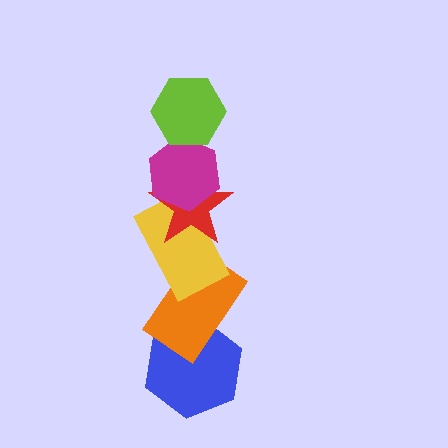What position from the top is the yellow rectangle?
The yellow rectangle is 4th from the top.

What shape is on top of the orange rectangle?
The yellow rectangle is on top of the orange rectangle.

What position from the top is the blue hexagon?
The blue hexagon is 6th from the top.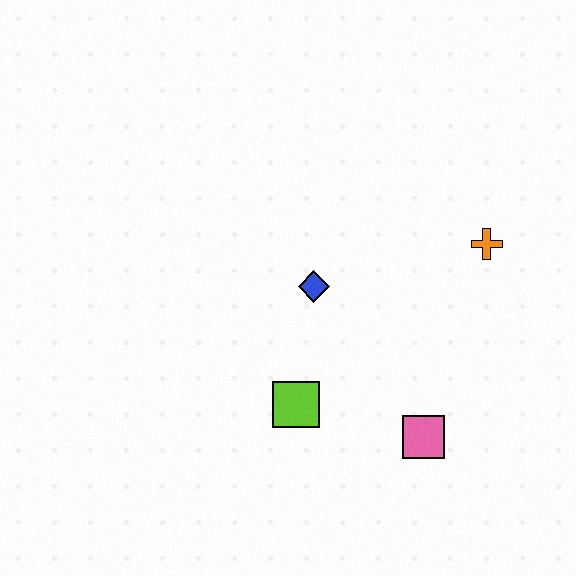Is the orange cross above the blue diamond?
Yes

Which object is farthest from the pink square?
The orange cross is farthest from the pink square.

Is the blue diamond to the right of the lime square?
Yes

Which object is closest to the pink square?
The lime square is closest to the pink square.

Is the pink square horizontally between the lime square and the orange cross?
Yes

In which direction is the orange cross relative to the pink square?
The orange cross is above the pink square.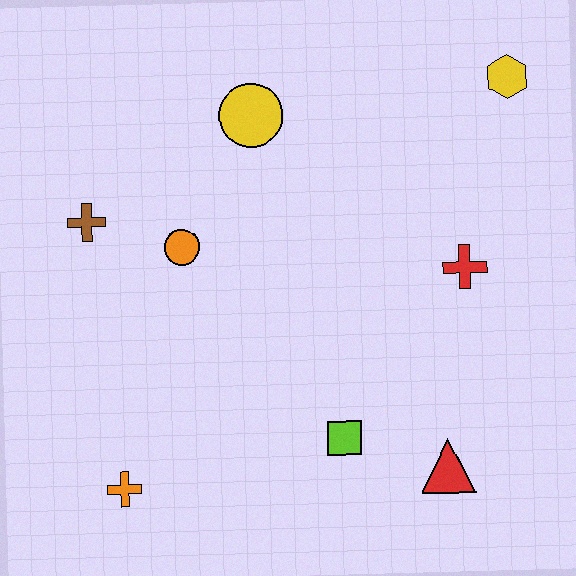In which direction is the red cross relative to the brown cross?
The red cross is to the right of the brown cross.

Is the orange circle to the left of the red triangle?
Yes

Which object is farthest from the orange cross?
The yellow hexagon is farthest from the orange cross.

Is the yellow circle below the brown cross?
No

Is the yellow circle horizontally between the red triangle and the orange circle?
Yes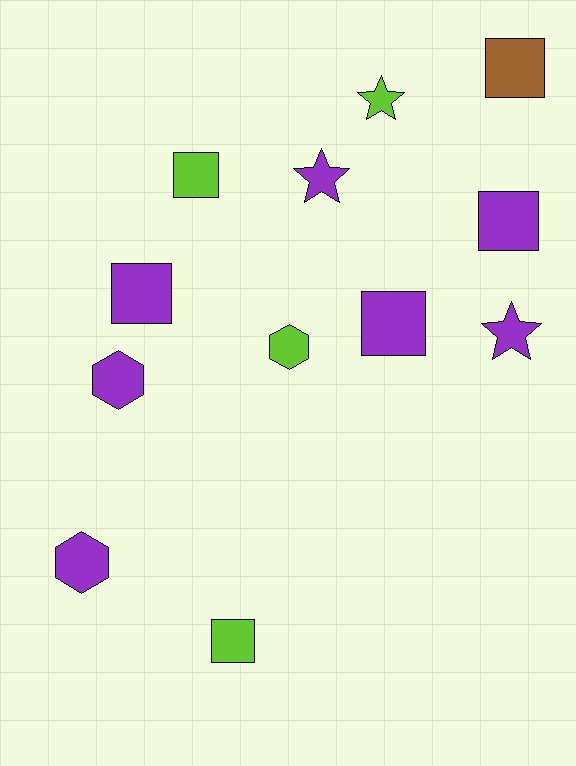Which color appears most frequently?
Purple, with 7 objects.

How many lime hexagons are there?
There is 1 lime hexagon.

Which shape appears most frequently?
Square, with 6 objects.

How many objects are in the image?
There are 12 objects.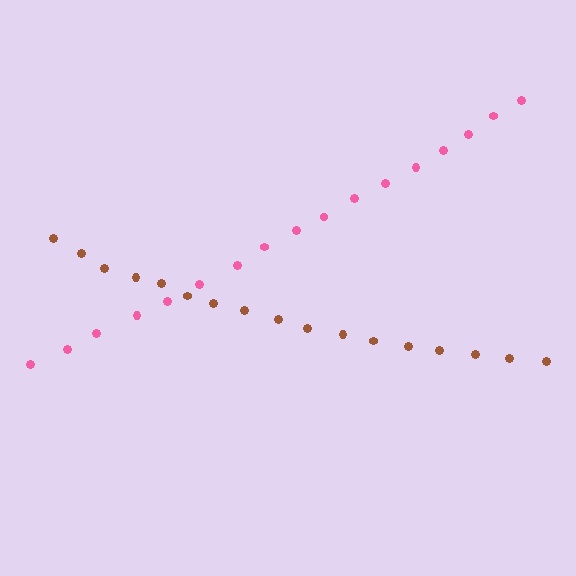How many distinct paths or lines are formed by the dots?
There are 2 distinct paths.